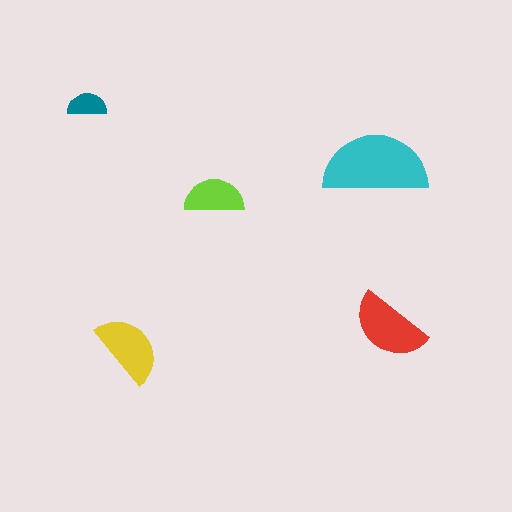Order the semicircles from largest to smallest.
the cyan one, the red one, the yellow one, the lime one, the teal one.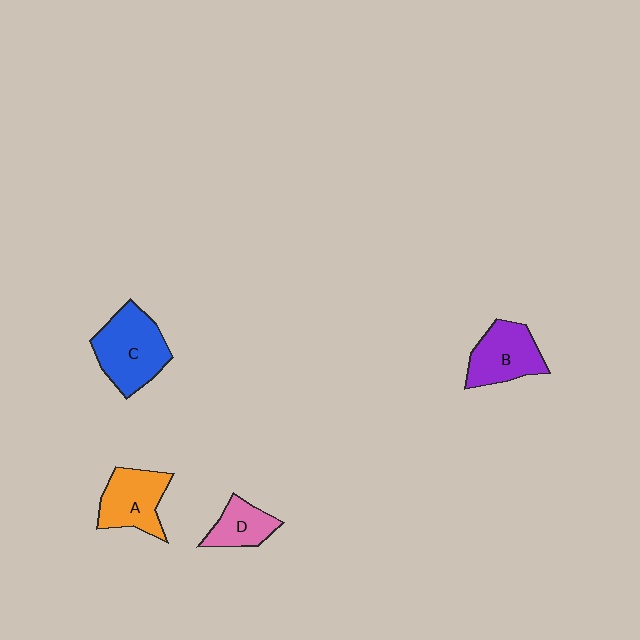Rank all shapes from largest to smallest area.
From largest to smallest: C (blue), B (purple), A (orange), D (pink).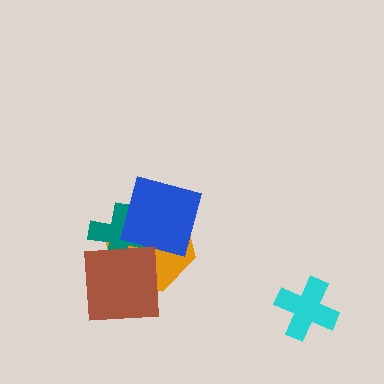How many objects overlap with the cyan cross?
0 objects overlap with the cyan cross.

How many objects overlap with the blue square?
2 objects overlap with the blue square.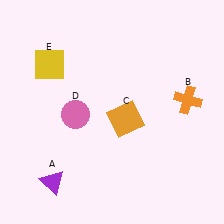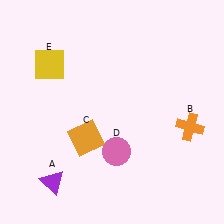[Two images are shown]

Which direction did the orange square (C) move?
The orange square (C) moved left.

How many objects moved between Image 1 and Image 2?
3 objects moved between the two images.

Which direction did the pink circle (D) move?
The pink circle (D) moved right.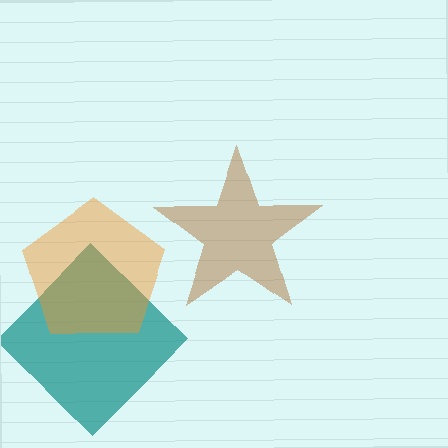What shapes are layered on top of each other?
The layered shapes are: a teal diamond, a brown star, an orange pentagon.